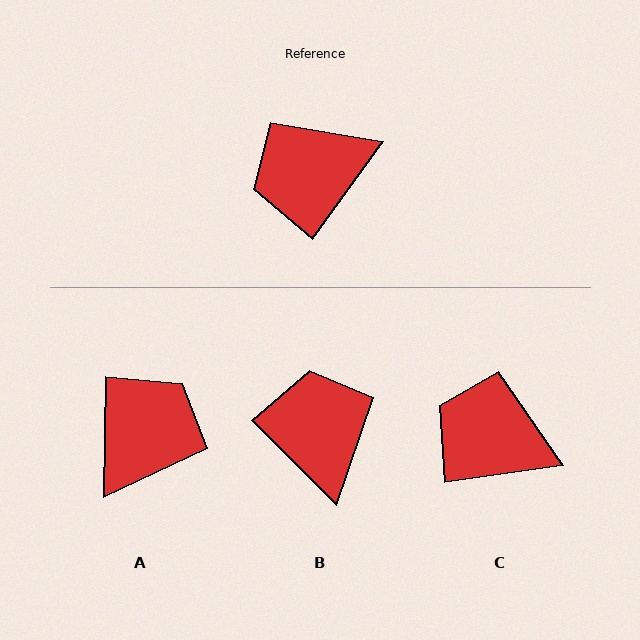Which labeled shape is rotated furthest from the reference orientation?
A, about 145 degrees away.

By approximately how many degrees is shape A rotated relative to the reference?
Approximately 145 degrees clockwise.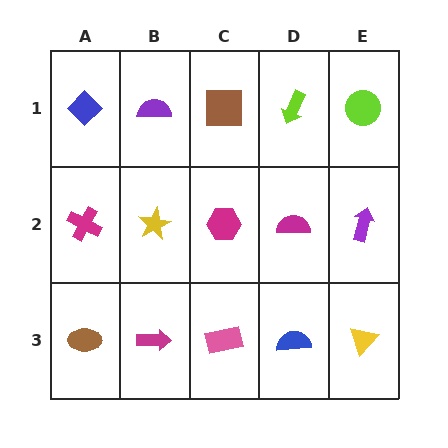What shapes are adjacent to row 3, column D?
A magenta semicircle (row 2, column D), a pink rectangle (row 3, column C), a yellow triangle (row 3, column E).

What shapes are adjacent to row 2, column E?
A lime circle (row 1, column E), a yellow triangle (row 3, column E), a magenta semicircle (row 2, column D).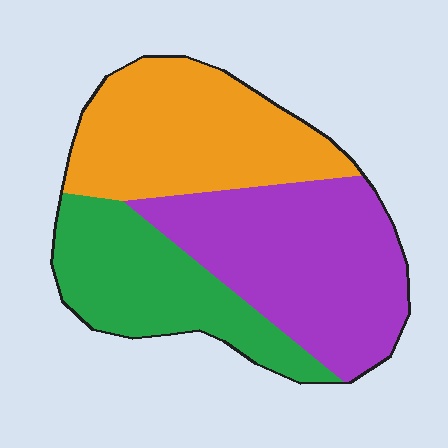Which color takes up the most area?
Purple, at roughly 40%.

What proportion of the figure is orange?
Orange takes up between a third and a half of the figure.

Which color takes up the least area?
Green, at roughly 25%.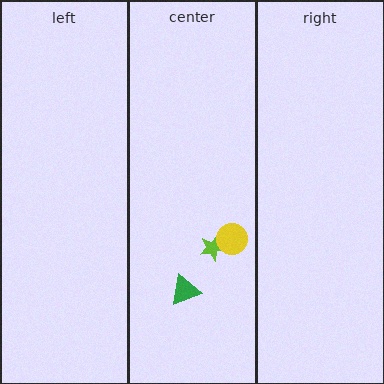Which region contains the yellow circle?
The center region.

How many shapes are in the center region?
3.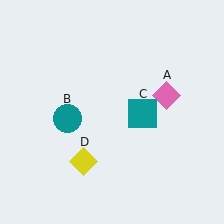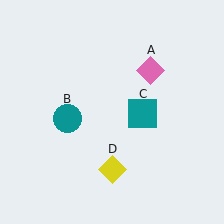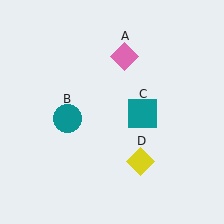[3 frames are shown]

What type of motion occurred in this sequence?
The pink diamond (object A), yellow diamond (object D) rotated counterclockwise around the center of the scene.